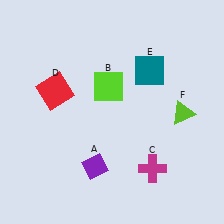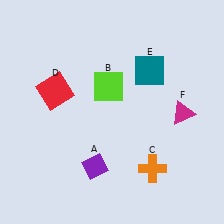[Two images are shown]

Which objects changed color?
C changed from magenta to orange. F changed from lime to magenta.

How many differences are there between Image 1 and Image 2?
There are 2 differences between the two images.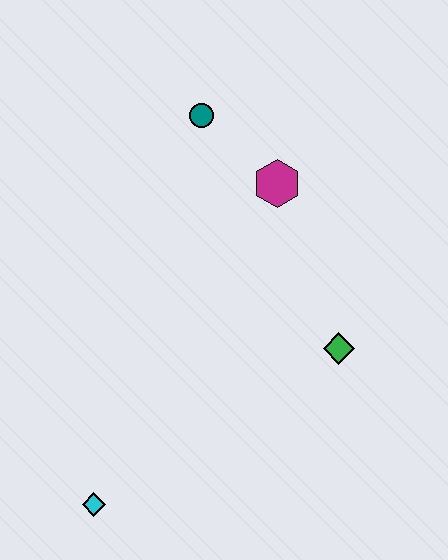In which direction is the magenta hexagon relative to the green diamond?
The magenta hexagon is above the green diamond.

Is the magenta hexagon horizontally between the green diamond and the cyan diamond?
Yes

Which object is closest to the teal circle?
The magenta hexagon is closest to the teal circle.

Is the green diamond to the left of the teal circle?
No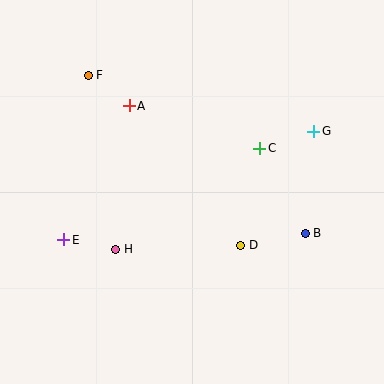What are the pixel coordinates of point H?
Point H is at (116, 249).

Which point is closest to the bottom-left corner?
Point E is closest to the bottom-left corner.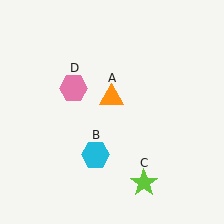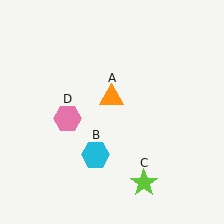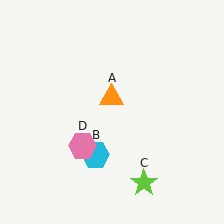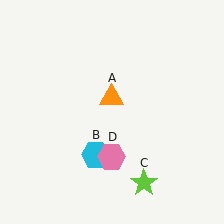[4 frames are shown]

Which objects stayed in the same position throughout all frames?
Orange triangle (object A) and cyan hexagon (object B) and lime star (object C) remained stationary.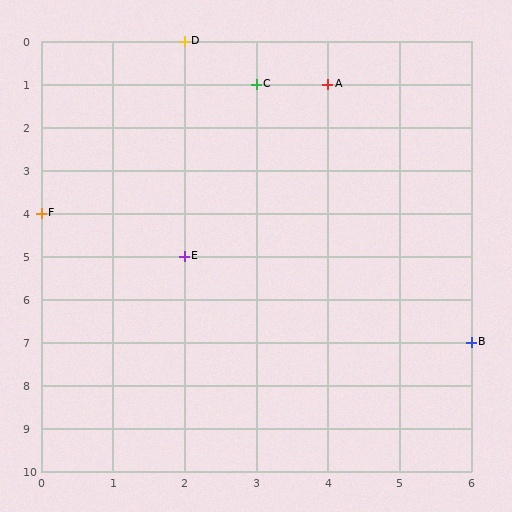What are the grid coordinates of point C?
Point C is at grid coordinates (3, 1).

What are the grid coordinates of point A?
Point A is at grid coordinates (4, 1).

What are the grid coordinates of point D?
Point D is at grid coordinates (2, 0).